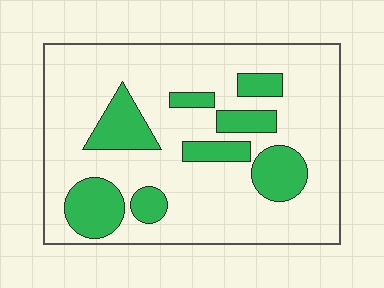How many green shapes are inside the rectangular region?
8.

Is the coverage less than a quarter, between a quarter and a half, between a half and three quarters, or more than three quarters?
Less than a quarter.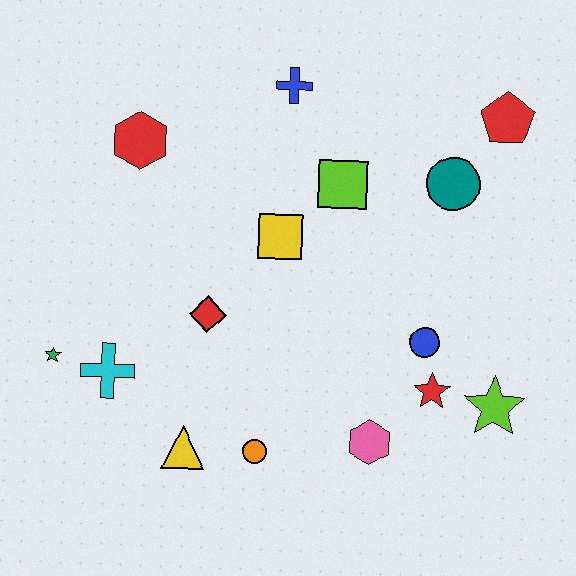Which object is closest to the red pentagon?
The teal circle is closest to the red pentagon.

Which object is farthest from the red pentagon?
The green star is farthest from the red pentagon.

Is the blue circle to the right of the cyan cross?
Yes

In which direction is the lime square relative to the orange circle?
The lime square is above the orange circle.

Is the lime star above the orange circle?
Yes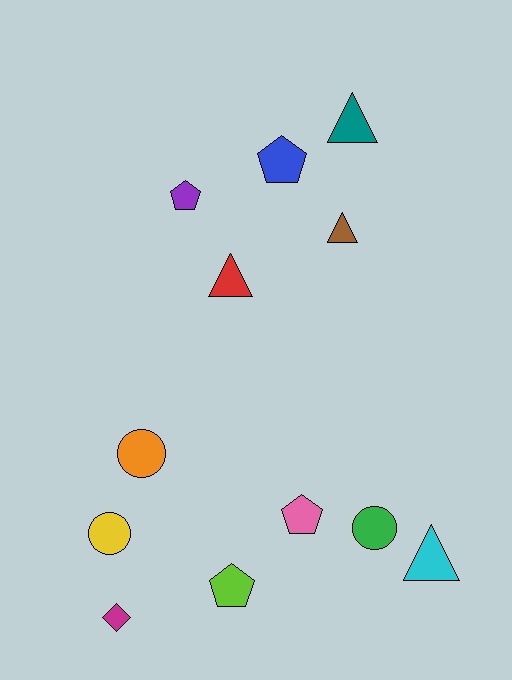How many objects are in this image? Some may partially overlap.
There are 12 objects.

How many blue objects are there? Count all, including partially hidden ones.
There is 1 blue object.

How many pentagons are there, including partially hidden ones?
There are 4 pentagons.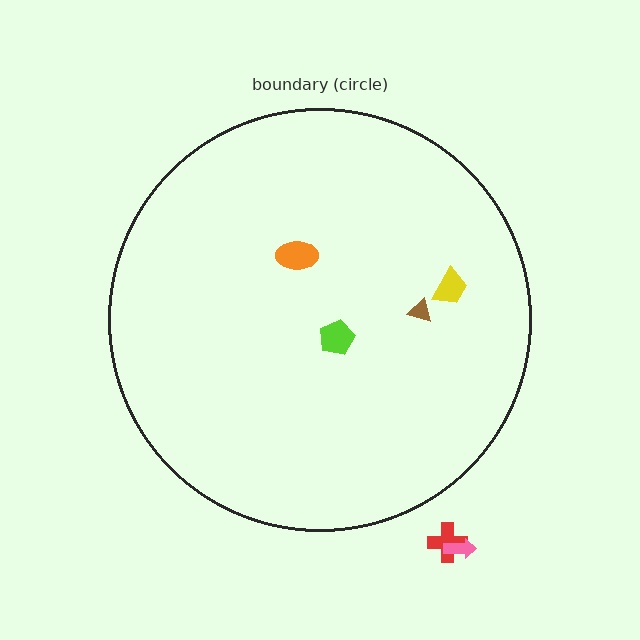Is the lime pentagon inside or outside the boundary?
Inside.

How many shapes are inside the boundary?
4 inside, 2 outside.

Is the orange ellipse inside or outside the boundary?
Inside.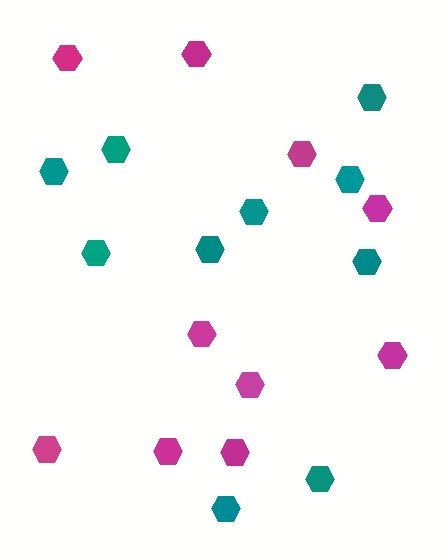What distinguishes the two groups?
There are 2 groups: one group of teal hexagons (10) and one group of magenta hexagons (10).